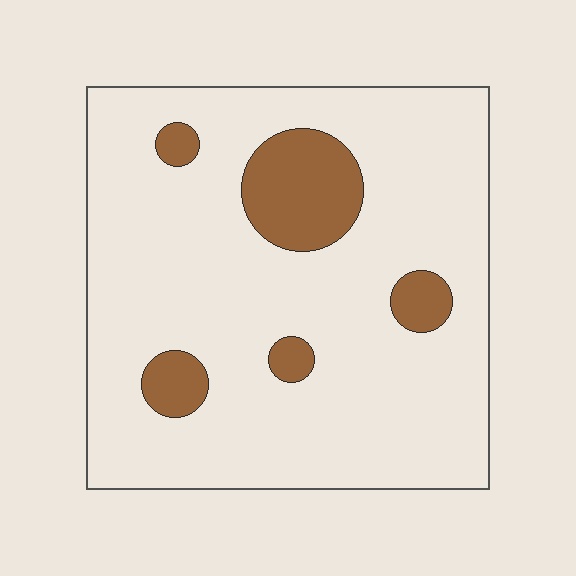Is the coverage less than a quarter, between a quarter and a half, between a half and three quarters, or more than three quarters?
Less than a quarter.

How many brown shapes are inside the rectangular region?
5.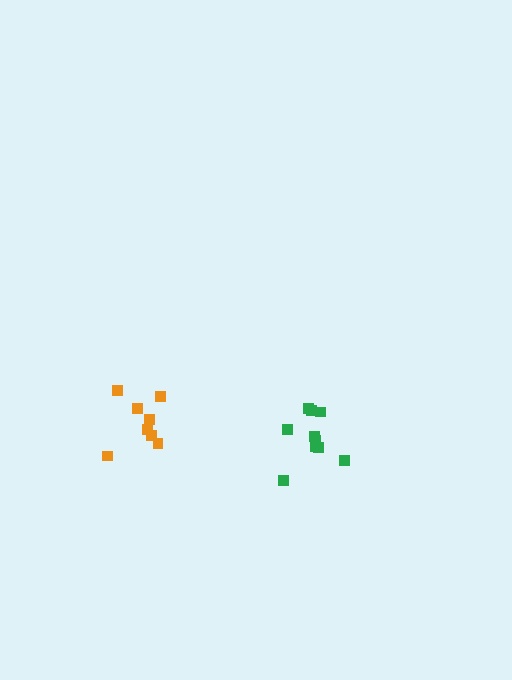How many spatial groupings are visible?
There are 2 spatial groupings.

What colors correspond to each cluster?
The clusters are colored: orange, green.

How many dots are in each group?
Group 1: 8 dots, Group 2: 10 dots (18 total).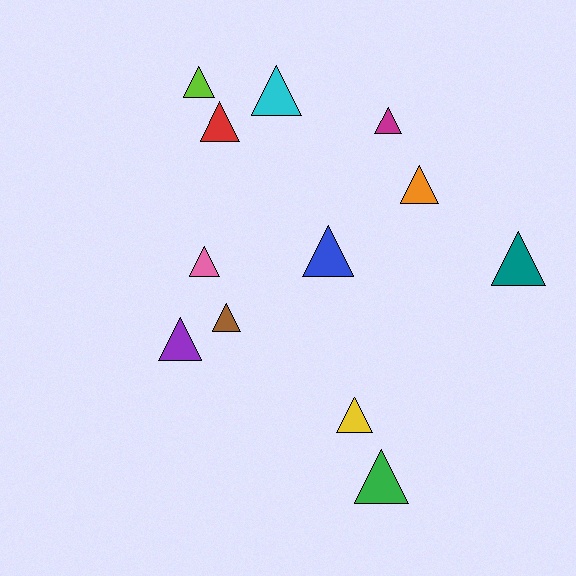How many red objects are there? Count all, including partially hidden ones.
There is 1 red object.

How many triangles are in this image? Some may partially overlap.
There are 12 triangles.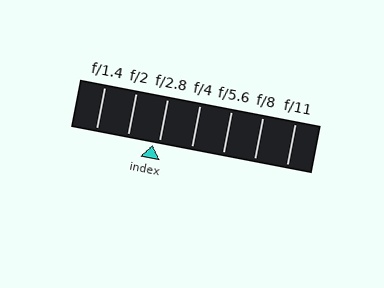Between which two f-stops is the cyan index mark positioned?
The index mark is between f/2 and f/2.8.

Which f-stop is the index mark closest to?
The index mark is closest to f/2.8.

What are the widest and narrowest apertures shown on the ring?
The widest aperture shown is f/1.4 and the narrowest is f/11.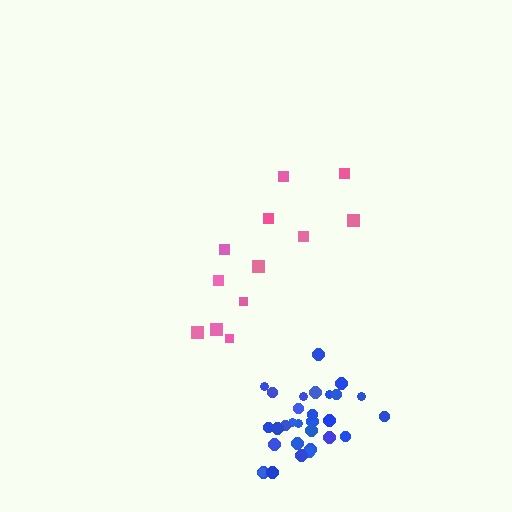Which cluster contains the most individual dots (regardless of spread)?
Blue (30).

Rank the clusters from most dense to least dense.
blue, pink.